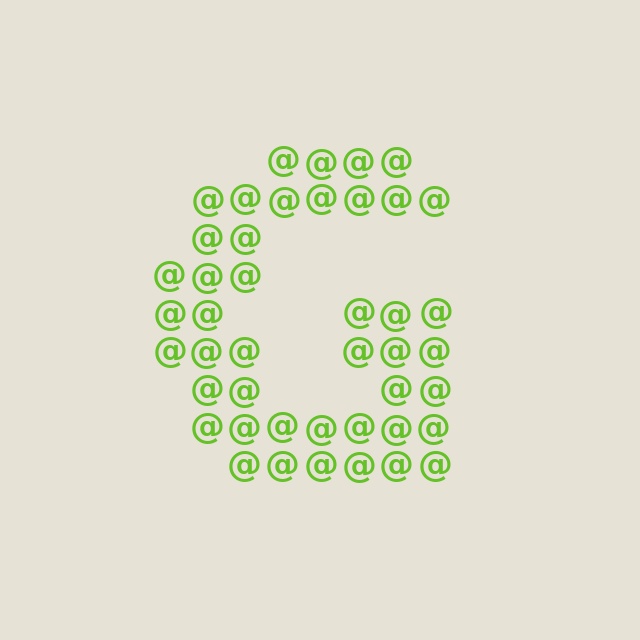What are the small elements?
The small elements are at signs.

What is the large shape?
The large shape is the letter G.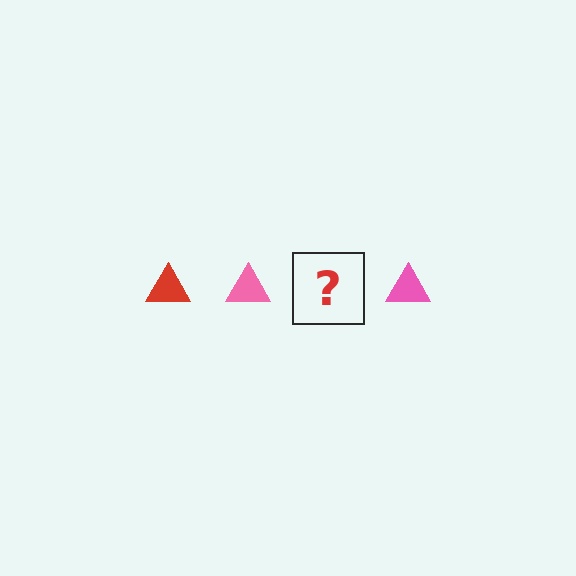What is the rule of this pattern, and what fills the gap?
The rule is that the pattern cycles through red, pink triangles. The gap should be filled with a red triangle.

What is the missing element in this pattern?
The missing element is a red triangle.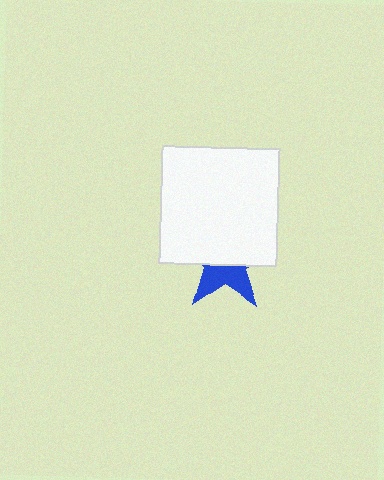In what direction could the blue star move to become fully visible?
The blue star could move down. That would shift it out from behind the white square entirely.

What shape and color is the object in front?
The object in front is a white square.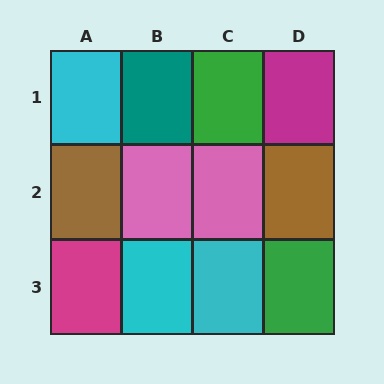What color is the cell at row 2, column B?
Pink.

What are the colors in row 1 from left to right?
Cyan, teal, green, magenta.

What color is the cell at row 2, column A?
Brown.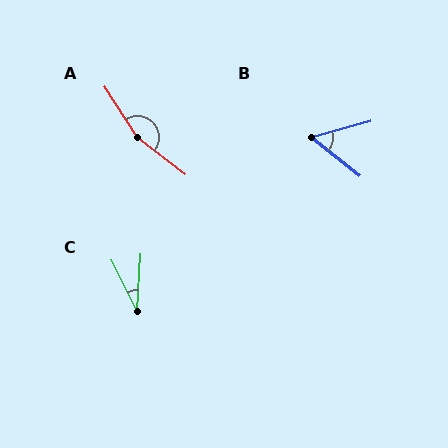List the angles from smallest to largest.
C (30°), B (54°), A (160°).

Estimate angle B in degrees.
Approximately 54 degrees.